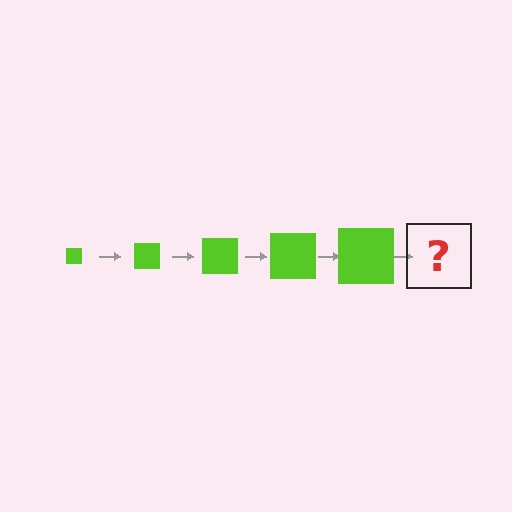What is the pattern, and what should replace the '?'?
The pattern is that the square gets progressively larger each step. The '?' should be a lime square, larger than the previous one.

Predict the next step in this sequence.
The next step is a lime square, larger than the previous one.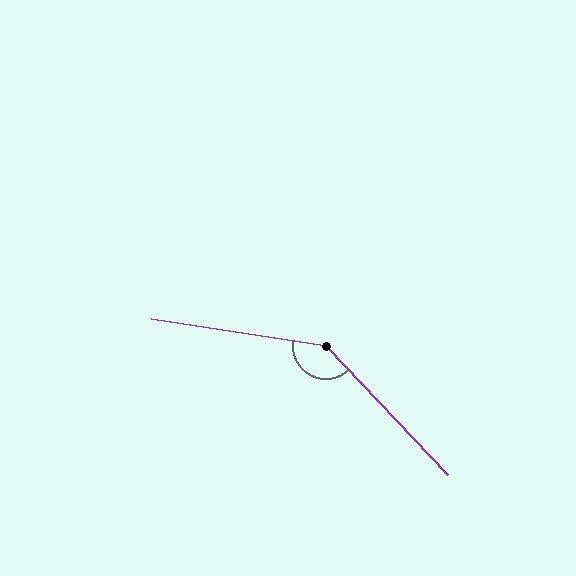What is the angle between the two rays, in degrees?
Approximately 142 degrees.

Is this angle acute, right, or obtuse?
It is obtuse.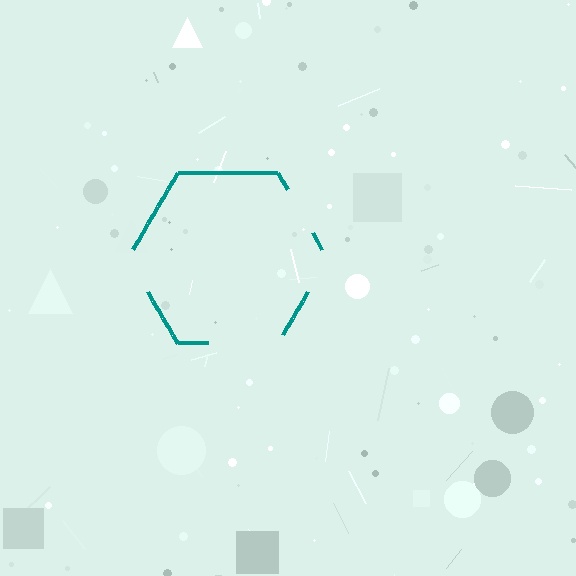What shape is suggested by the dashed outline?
The dashed outline suggests a hexagon.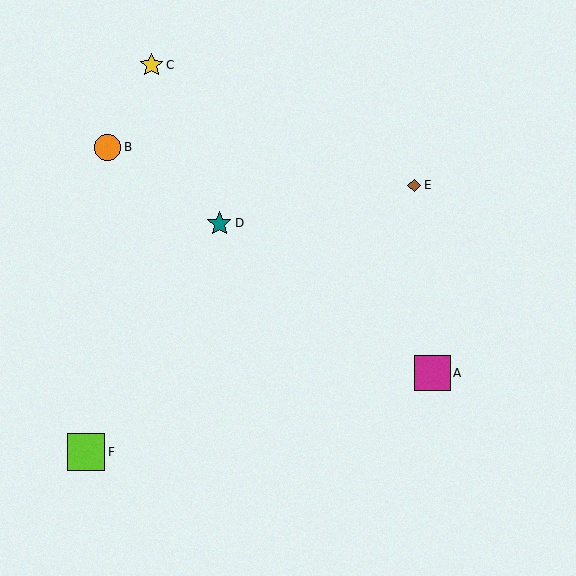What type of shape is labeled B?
Shape B is an orange circle.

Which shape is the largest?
The lime square (labeled F) is the largest.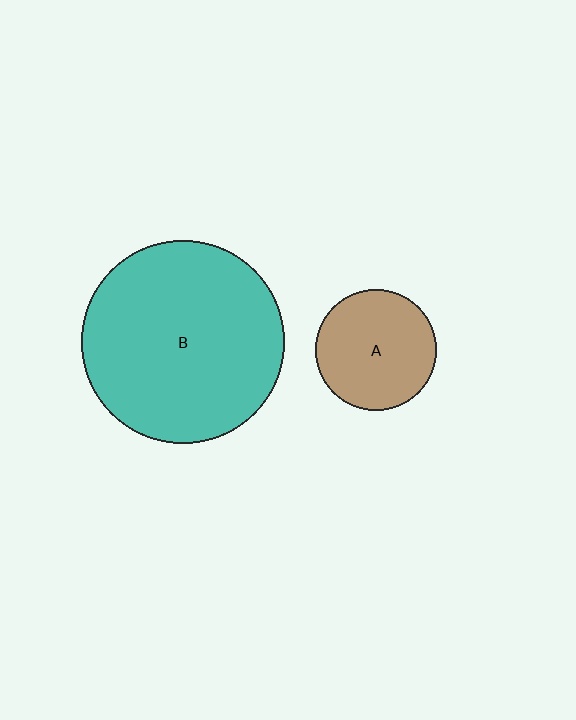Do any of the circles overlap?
No, none of the circles overlap.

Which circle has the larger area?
Circle B (teal).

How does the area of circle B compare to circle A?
Approximately 2.8 times.